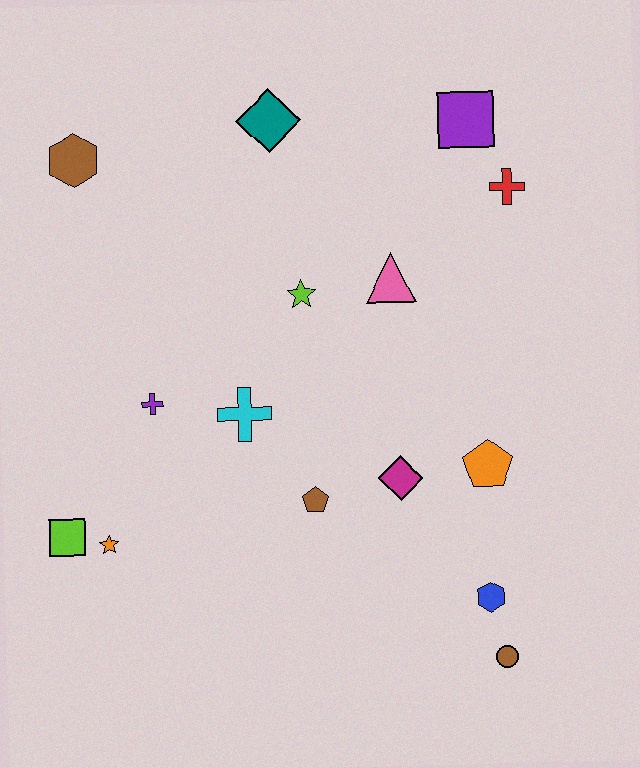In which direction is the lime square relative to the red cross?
The lime square is to the left of the red cross.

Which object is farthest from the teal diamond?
The brown circle is farthest from the teal diamond.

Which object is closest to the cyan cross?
The purple cross is closest to the cyan cross.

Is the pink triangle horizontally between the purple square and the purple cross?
Yes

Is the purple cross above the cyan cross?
Yes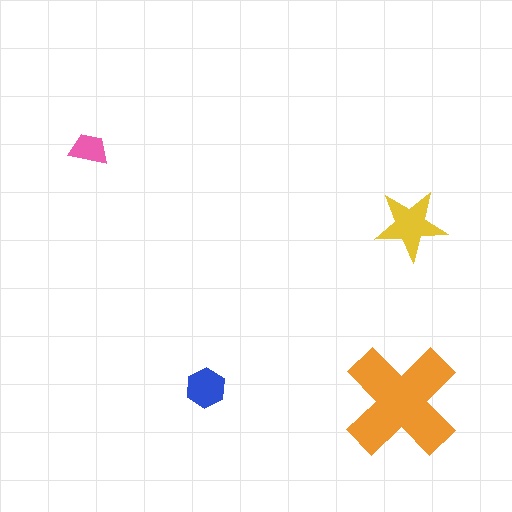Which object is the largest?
The orange cross.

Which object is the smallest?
The pink trapezoid.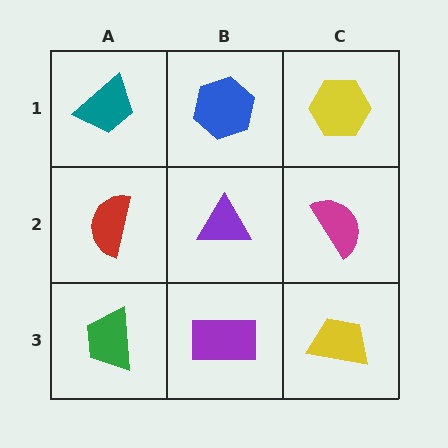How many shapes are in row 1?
3 shapes.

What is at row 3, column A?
A green trapezoid.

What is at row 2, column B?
A purple triangle.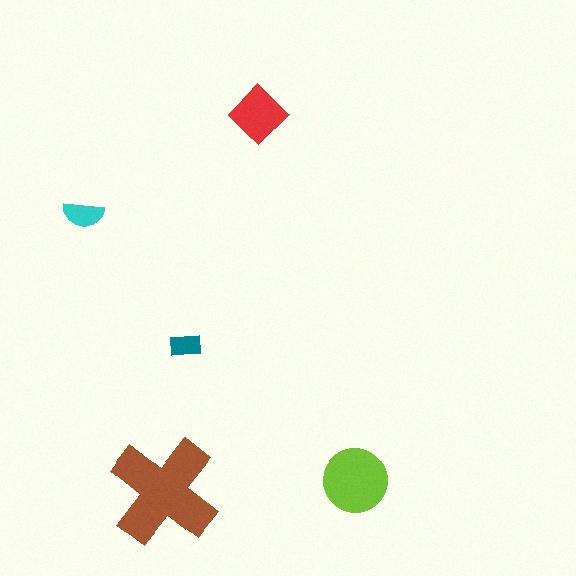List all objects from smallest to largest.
The teal rectangle, the cyan semicircle, the red diamond, the lime circle, the brown cross.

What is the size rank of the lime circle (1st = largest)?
2nd.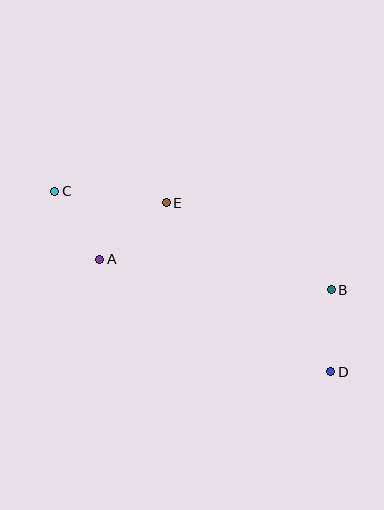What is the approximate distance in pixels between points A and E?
The distance between A and E is approximately 88 pixels.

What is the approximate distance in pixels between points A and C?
The distance between A and C is approximately 82 pixels.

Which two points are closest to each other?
Points B and D are closest to each other.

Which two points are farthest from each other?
Points C and D are farthest from each other.